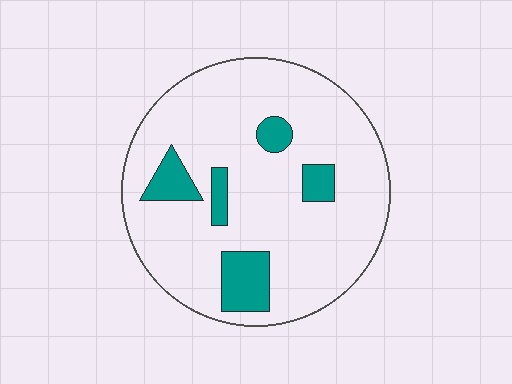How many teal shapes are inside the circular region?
5.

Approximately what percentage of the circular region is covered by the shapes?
Approximately 15%.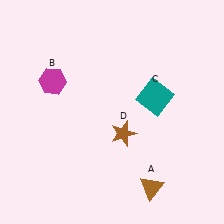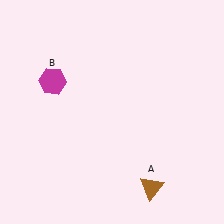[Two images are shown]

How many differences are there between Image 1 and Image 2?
There are 2 differences between the two images.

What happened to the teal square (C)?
The teal square (C) was removed in Image 2. It was in the top-right area of Image 1.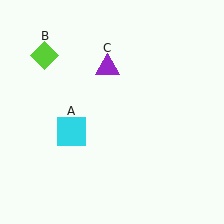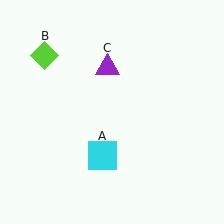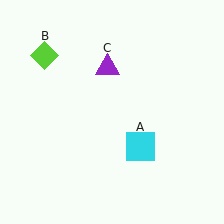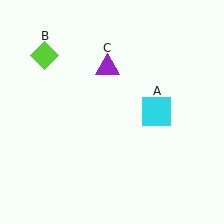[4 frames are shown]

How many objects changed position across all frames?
1 object changed position: cyan square (object A).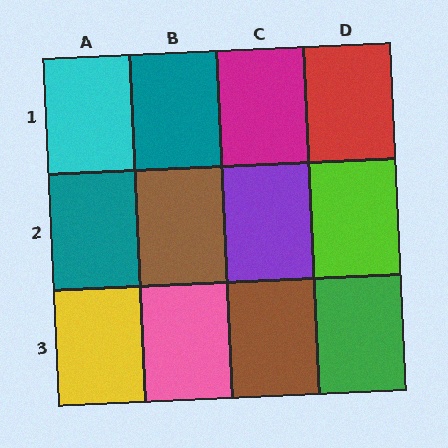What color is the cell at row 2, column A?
Teal.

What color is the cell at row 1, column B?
Teal.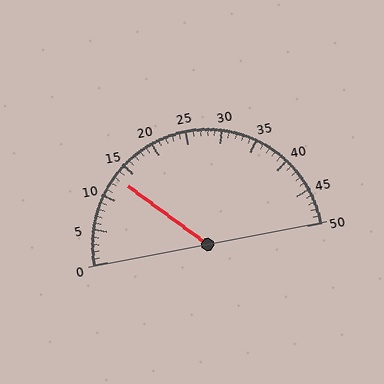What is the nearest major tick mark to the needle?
The nearest major tick mark is 15.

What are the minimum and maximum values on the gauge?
The gauge ranges from 0 to 50.